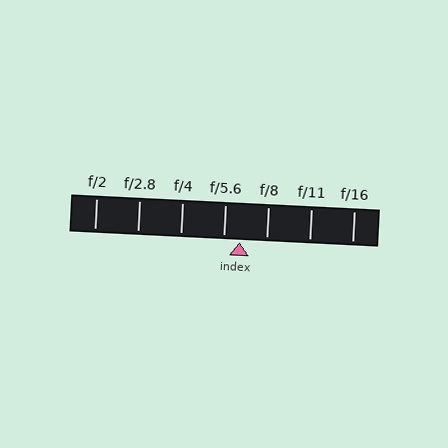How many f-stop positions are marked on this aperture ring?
There are 7 f-stop positions marked.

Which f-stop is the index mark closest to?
The index mark is closest to f/5.6.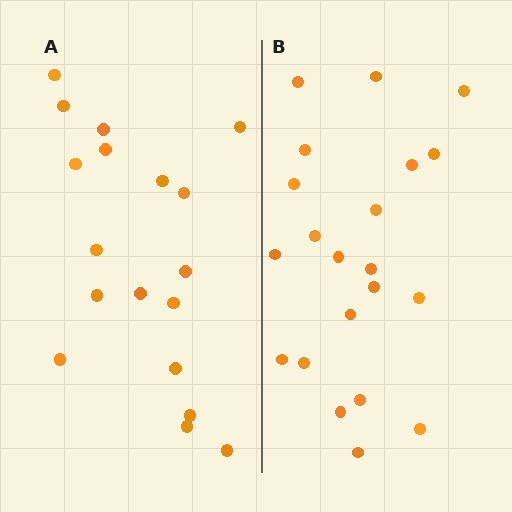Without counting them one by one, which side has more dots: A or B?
Region B (the right region) has more dots.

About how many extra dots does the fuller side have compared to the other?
Region B has just a few more — roughly 2 or 3 more dots than region A.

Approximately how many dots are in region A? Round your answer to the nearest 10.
About 20 dots. (The exact count is 18, which rounds to 20.)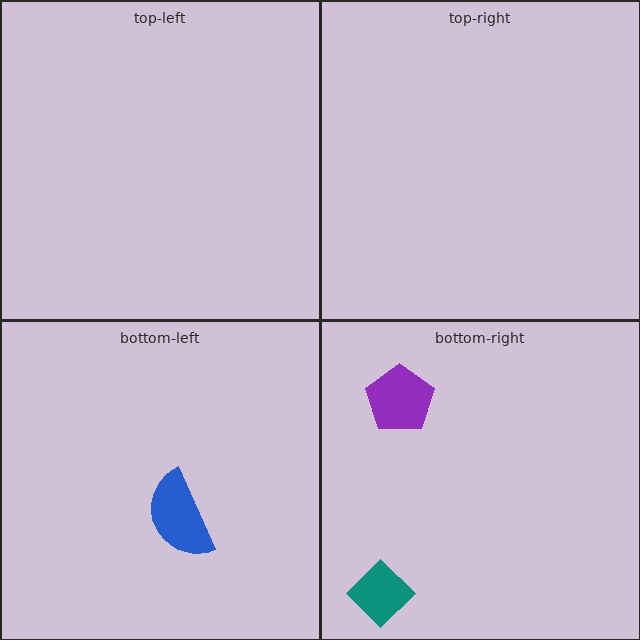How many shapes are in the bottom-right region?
2.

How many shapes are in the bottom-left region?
1.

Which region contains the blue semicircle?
The bottom-left region.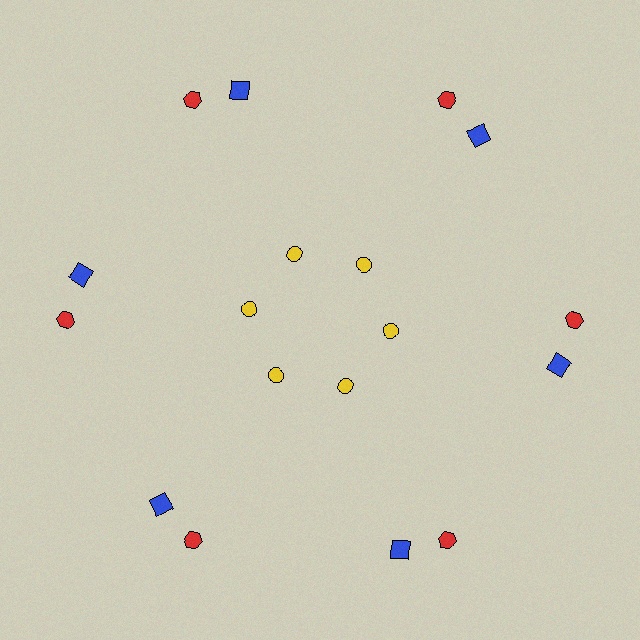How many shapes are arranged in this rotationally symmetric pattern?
There are 18 shapes, arranged in 6 groups of 3.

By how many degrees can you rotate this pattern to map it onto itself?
The pattern maps onto itself every 60 degrees of rotation.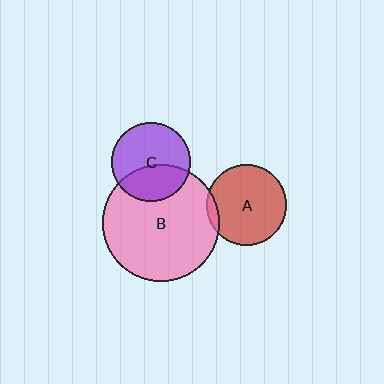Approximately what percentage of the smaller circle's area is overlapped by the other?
Approximately 5%.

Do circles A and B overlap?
Yes.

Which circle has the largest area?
Circle B (pink).